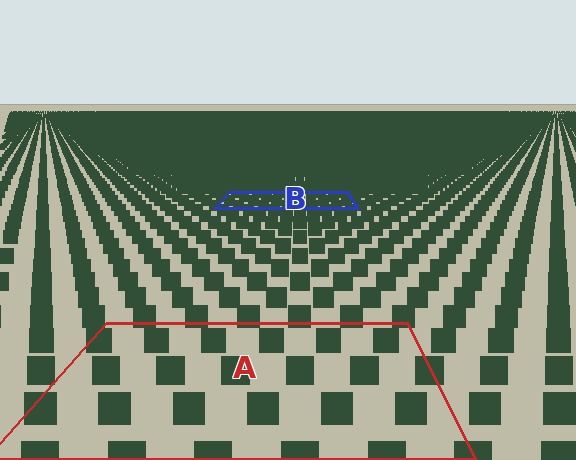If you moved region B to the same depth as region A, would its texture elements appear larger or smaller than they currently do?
They would appear larger. At a closer depth, the same texture elements are projected at a bigger on-screen size.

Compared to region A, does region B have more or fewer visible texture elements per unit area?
Region B has more texture elements per unit area — they are packed more densely because it is farther away.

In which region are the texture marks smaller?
The texture marks are smaller in region B, because it is farther away.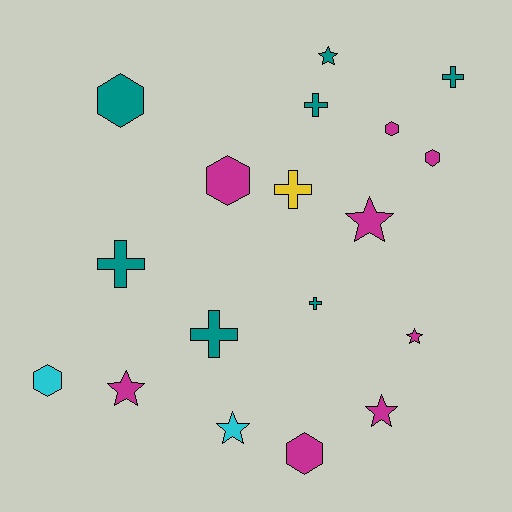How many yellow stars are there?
There are no yellow stars.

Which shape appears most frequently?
Cross, with 6 objects.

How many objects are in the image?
There are 18 objects.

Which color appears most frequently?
Magenta, with 8 objects.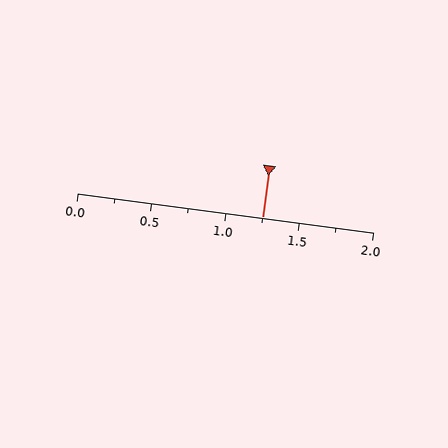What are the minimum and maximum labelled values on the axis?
The axis runs from 0.0 to 2.0.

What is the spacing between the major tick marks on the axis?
The major ticks are spaced 0.5 apart.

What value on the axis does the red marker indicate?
The marker indicates approximately 1.25.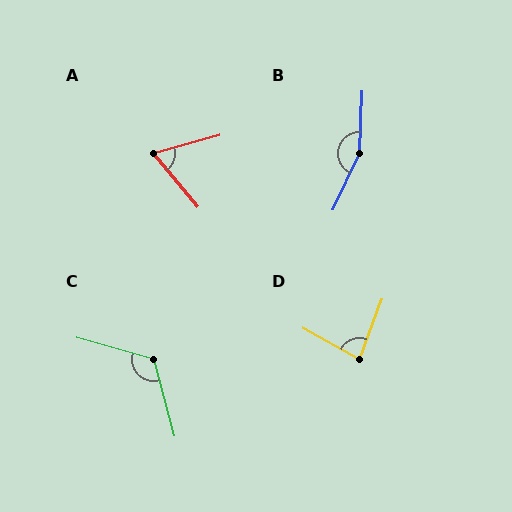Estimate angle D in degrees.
Approximately 81 degrees.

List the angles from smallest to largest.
A (66°), D (81°), C (121°), B (157°).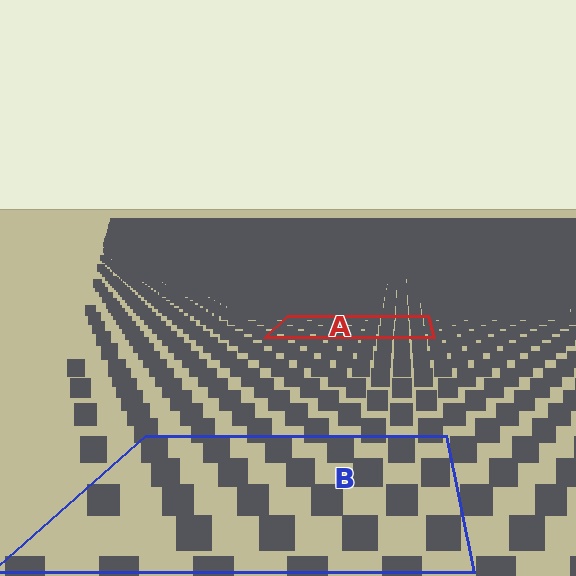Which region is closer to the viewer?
Region B is closer. The texture elements there are larger and more spread out.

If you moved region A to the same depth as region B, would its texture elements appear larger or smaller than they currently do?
They would appear larger. At a closer depth, the same texture elements are projected at a bigger on-screen size.